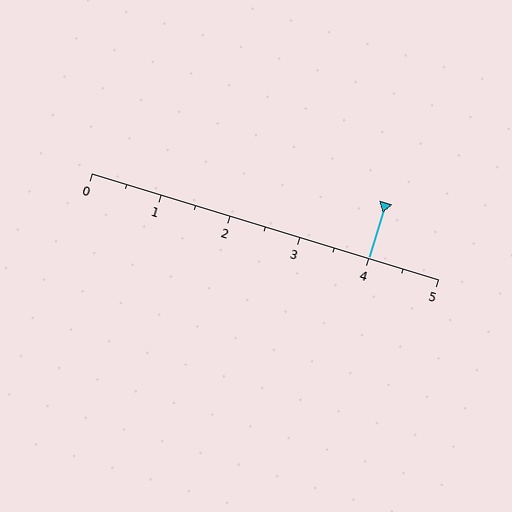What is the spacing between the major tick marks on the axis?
The major ticks are spaced 1 apart.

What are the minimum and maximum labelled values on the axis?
The axis runs from 0 to 5.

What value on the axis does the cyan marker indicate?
The marker indicates approximately 4.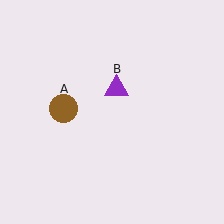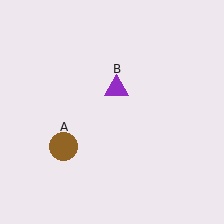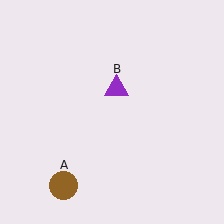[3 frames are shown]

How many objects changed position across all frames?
1 object changed position: brown circle (object A).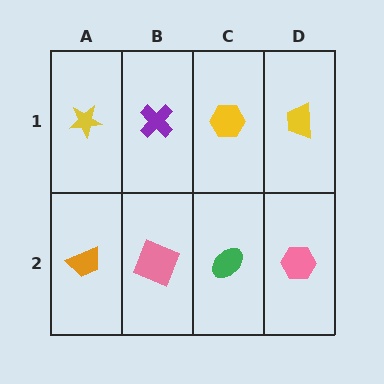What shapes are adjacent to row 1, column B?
A pink square (row 2, column B), a yellow star (row 1, column A), a yellow hexagon (row 1, column C).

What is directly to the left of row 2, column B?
An orange trapezoid.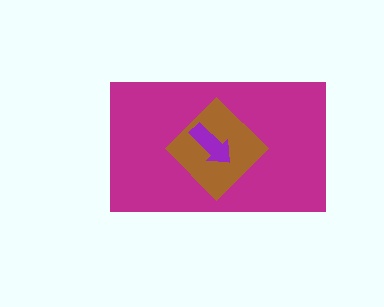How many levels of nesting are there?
3.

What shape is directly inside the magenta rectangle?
The brown diamond.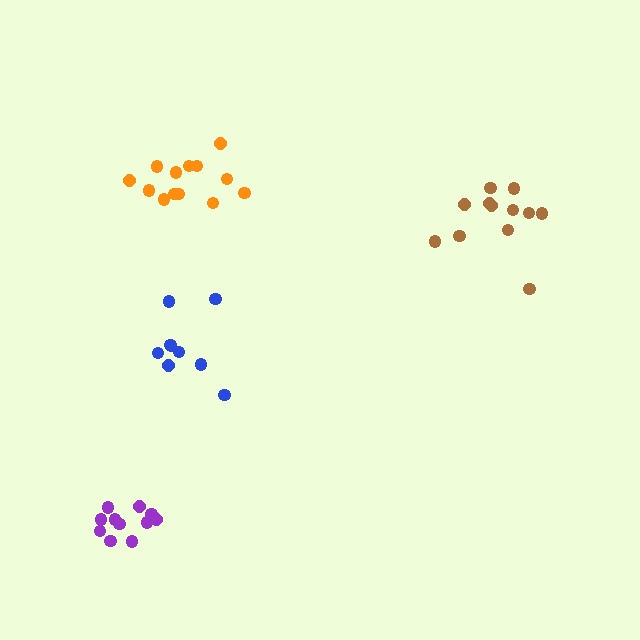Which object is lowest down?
The purple cluster is bottommost.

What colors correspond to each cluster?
The clusters are colored: blue, purple, orange, brown.